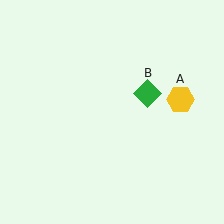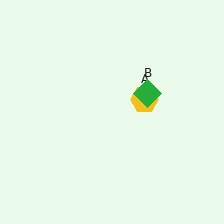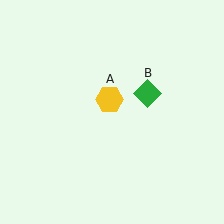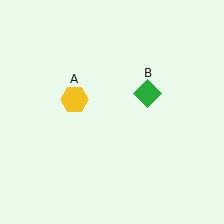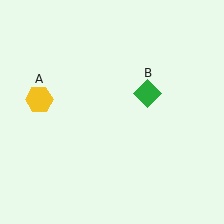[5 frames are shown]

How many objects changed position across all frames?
1 object changed position: yellow hexagon (object A).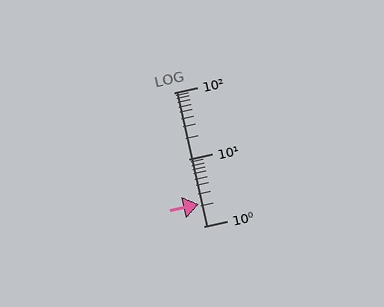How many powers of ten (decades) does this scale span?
The scale spans 2 decades, from 1 to 100.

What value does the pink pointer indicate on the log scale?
The pointer indicates approximately 2.1.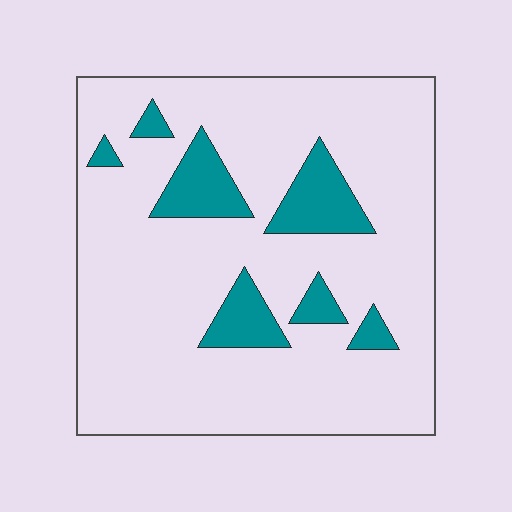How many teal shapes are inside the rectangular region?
7.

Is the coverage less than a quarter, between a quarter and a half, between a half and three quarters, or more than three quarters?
Less than a quarter.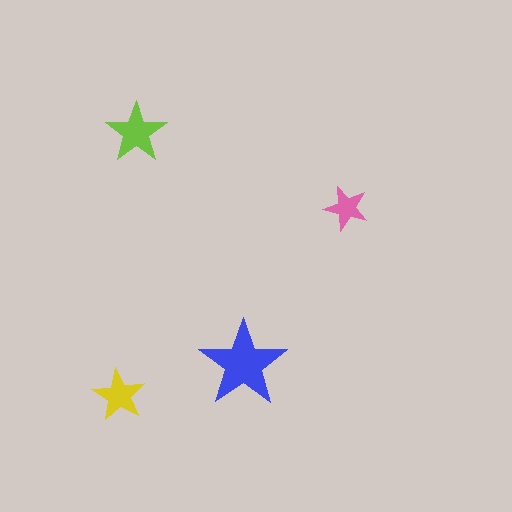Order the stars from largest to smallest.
the blue one, the lime one, the yellow one, the pink one.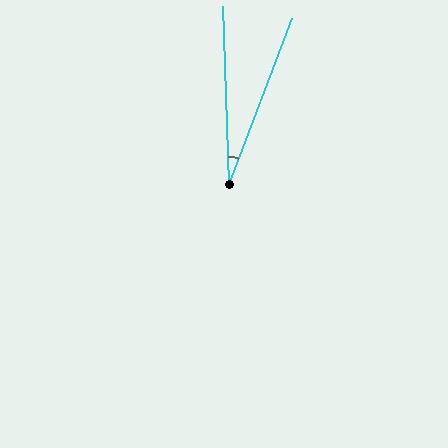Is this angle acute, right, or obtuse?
It is acute.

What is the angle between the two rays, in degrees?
Approximately 23 degrees.